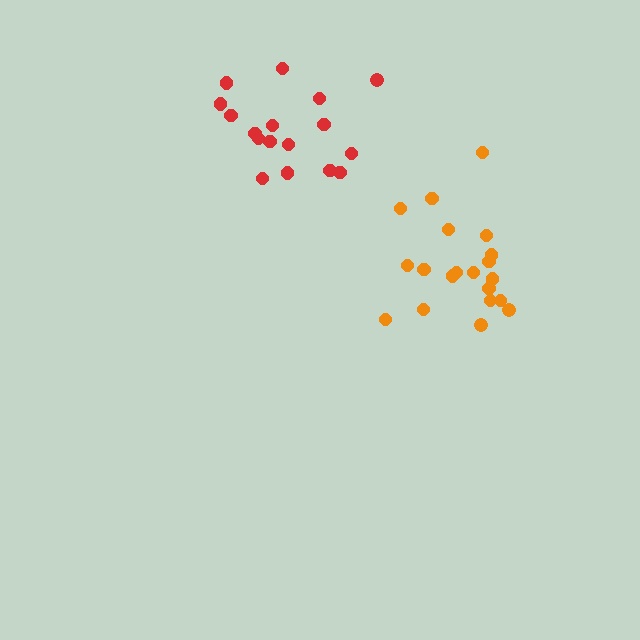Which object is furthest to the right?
The orange cluster is rightmost.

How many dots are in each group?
Group 1: 20 dots, Group 2: 17 dots (37 total).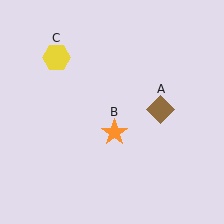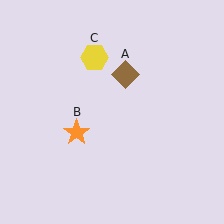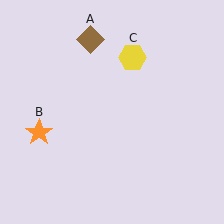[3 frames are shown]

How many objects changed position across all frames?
3 objects changed position: brown diamond (object A), orange star (object B), yellow hexagon (object C).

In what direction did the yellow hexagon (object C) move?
The yellow hexagon (object C) moved right.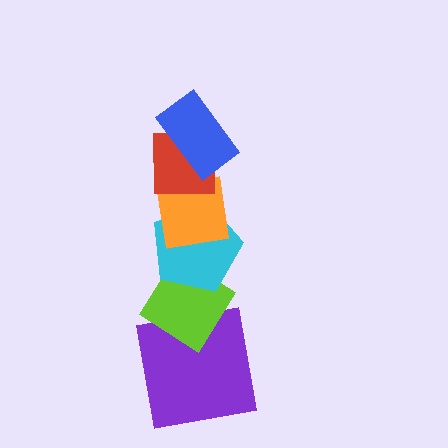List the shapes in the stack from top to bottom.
From top to bottom: the blue rectangle, the red square, the orange square, the cyan pentagon, the lime diamond, the purple square.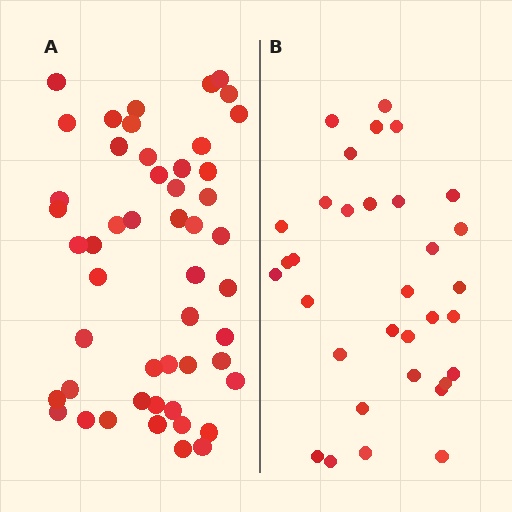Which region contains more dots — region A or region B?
Region A (the left region) has more dots.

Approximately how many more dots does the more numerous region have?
Region A has approximately 15 more dots than region B.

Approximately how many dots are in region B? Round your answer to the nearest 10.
About 30 dots. (The exact count is 33, which rounds to 30.)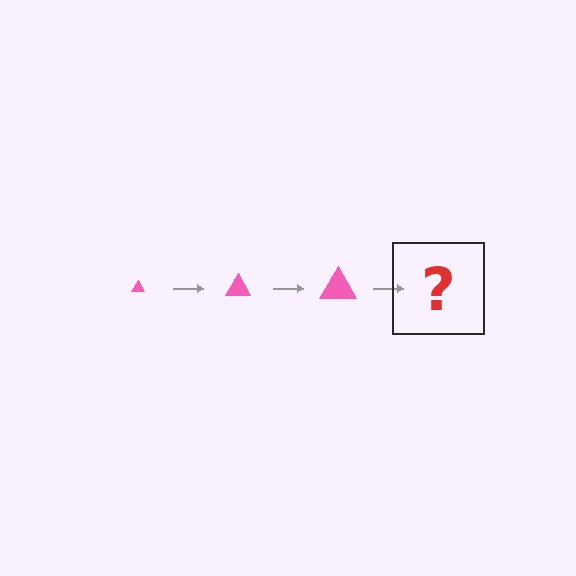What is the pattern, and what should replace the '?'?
The pattern is that the triangle gets progressively larger each step. The '?' should be a pink triangle, larger than the previous one.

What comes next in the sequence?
The next element should be a pink triangle, larger than the previous one.